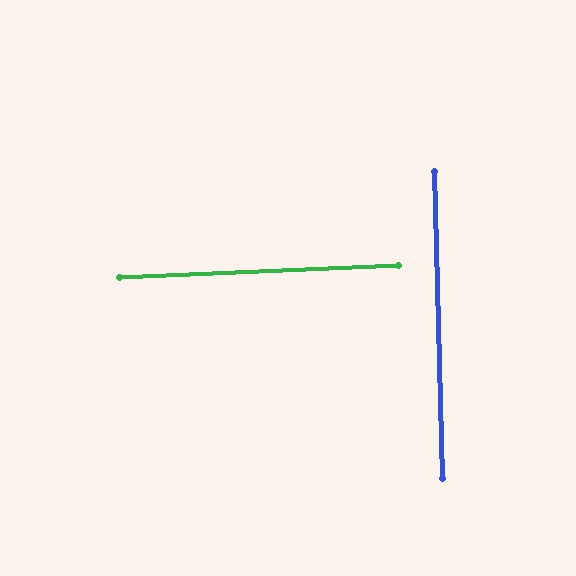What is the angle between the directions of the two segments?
Approximately 89 degrees.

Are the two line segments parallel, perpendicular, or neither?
Perpendicular — they meet at approximately 89°.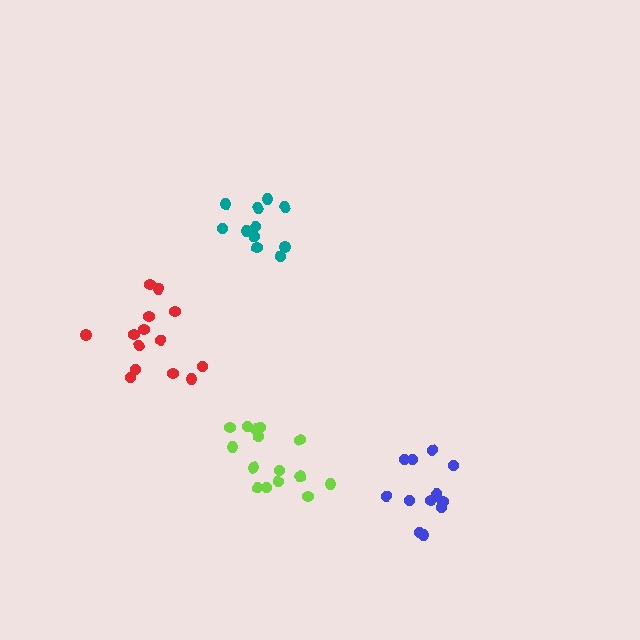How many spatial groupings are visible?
There are 4 spatial groupings.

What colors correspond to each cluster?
The clusters are colored: lime, blue, teal, red.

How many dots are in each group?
Group 1: 15 dots, Group 2: 12 dots, Group 3: 11 dots, Group 4: 14 dots (52 total).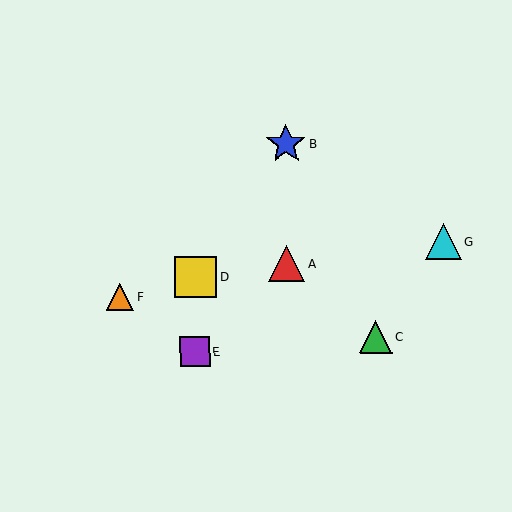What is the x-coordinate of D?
Object D is at x≈196.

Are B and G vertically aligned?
No, B is at x≈286 and G is at x≈443.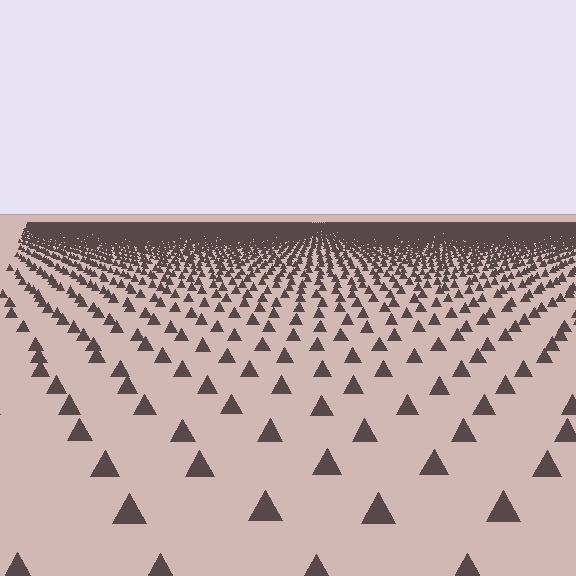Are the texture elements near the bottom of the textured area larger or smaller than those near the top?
Larger. Near the bottom, elements are closer to the viewer and appear at a bigger on-screen size.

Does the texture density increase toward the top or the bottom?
Density increases toward the top.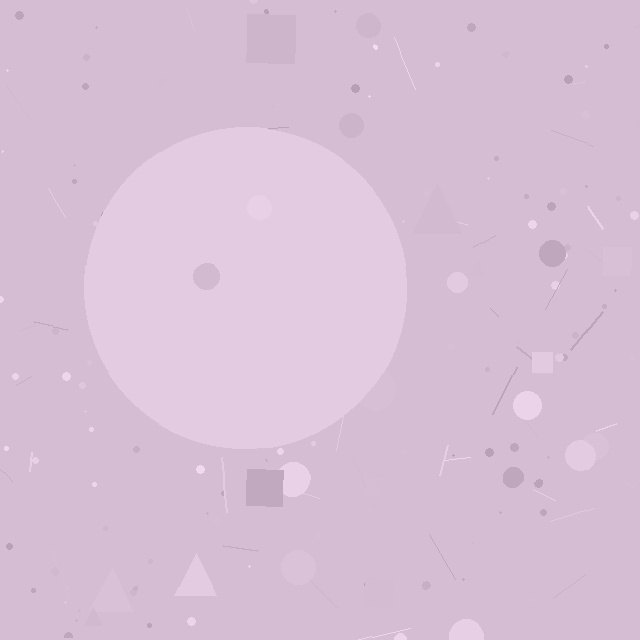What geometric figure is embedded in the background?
A circle is embedded in the background.